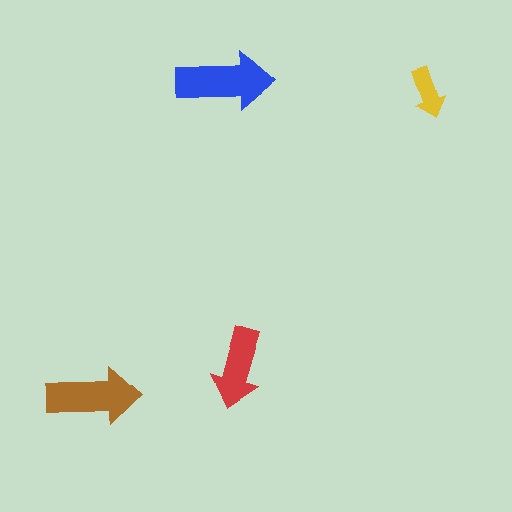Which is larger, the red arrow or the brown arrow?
The brown one.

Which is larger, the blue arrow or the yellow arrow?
The blue one.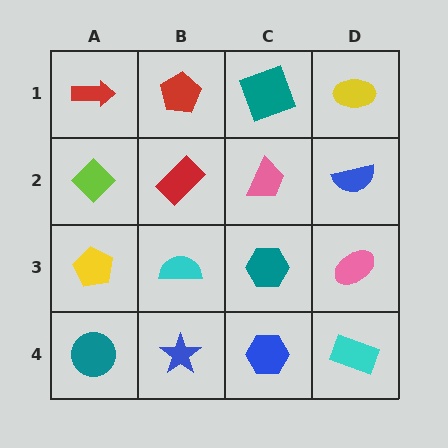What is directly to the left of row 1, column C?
A red pentagon.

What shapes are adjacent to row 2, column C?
A teal square (row 1, column C), a teal hexagon (row 3, column C), a red rectangle (row 2, column B), a blue semicircle (row 2, column D).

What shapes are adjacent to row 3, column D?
A blue semicircle (row 2, column D), a cyan rectangle (row 4, column D), a teal hexagon (row 3, column C).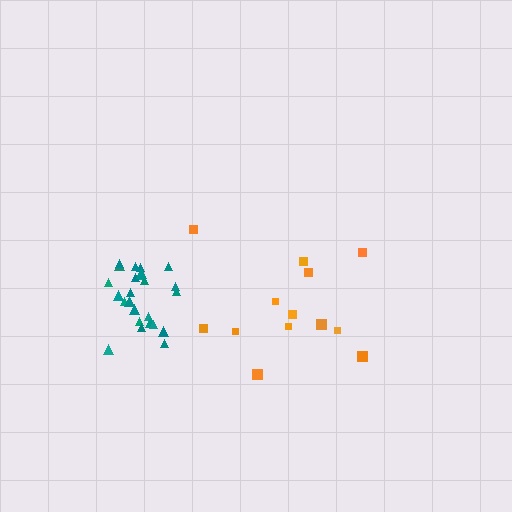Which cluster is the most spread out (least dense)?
Orange.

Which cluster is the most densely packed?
Teal.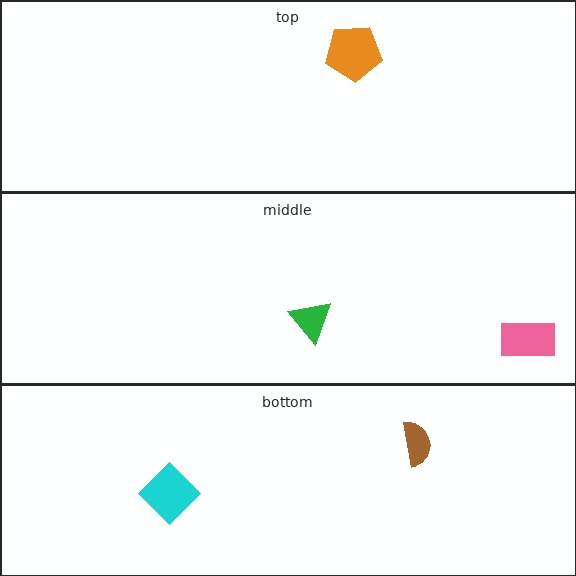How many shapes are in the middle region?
2.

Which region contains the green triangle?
The middle region.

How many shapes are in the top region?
1.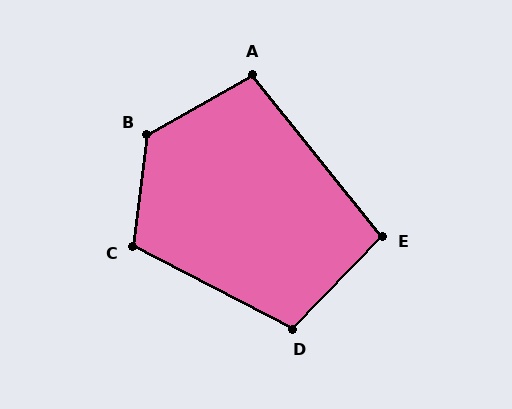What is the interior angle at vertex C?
Approximately 111 degrees (obtuse).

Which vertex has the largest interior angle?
B, at approximately 126 degrees.